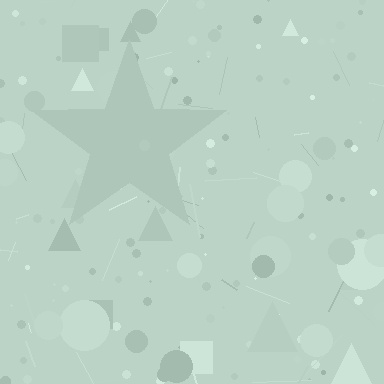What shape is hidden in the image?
A star is hidden in the image.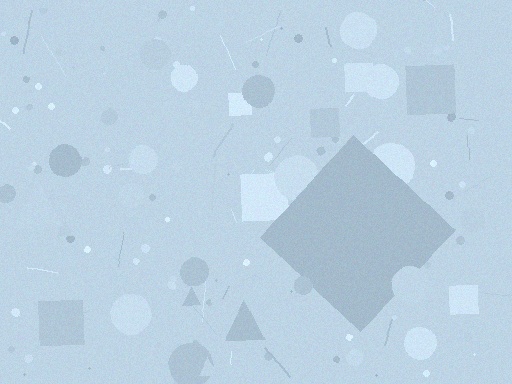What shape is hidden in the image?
A diamond is hidden in the image.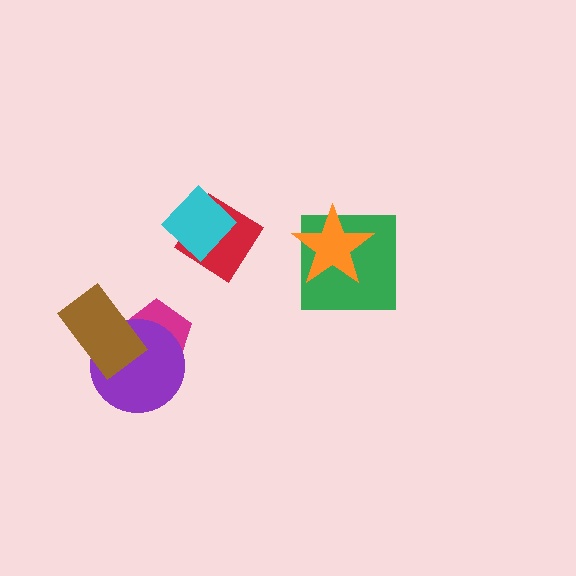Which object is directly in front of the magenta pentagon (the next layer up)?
The purple circle is directly in front of the magenta pentagon.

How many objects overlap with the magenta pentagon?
2 objects overlap with the magenta pentagon.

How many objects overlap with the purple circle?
2 objects overlap with the purple circle.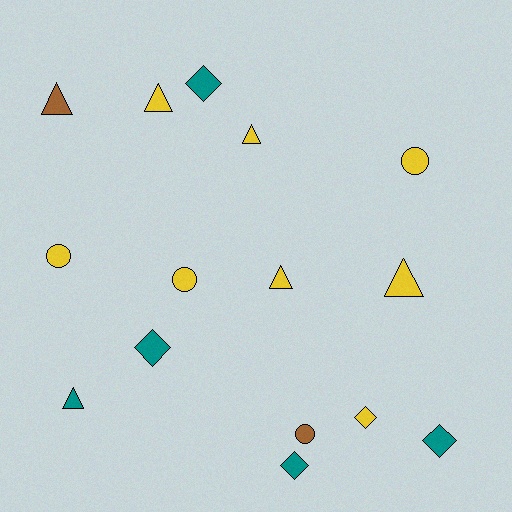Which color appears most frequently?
Yellow, with 8 objects.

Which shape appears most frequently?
Triangle, with 6 objects.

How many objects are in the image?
There are 15 objects.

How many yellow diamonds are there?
There is 1 yellow diamond.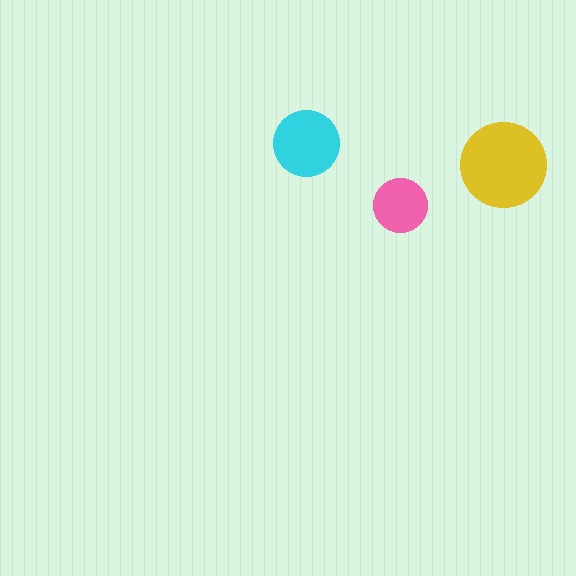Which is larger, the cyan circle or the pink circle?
The cyan one.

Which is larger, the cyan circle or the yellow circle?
The yellow one.